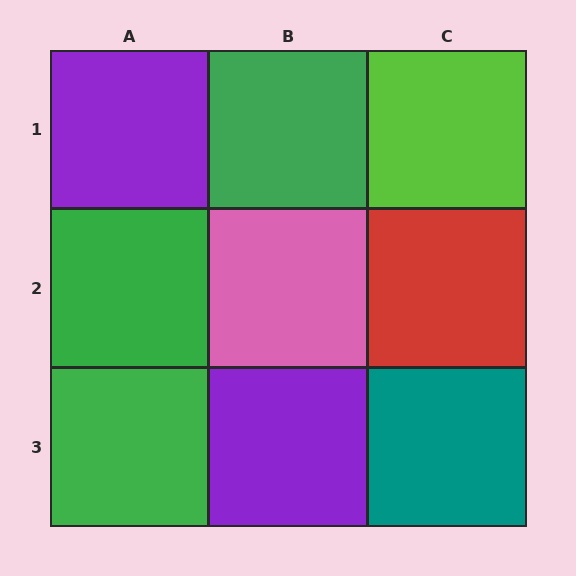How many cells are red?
1 cell is red.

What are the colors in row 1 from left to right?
Purple, green, lime.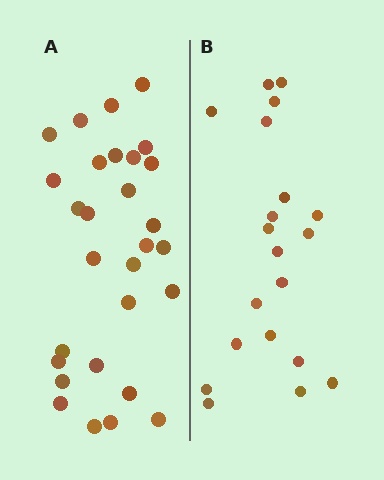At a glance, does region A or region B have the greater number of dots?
Region A (the left region) has more dots.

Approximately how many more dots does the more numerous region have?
Region A has roughly 8 or so more dots than region B.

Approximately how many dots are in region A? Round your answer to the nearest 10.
About 30 dots. (The exact count is 29, which rounds to 30.)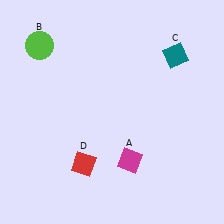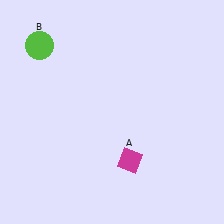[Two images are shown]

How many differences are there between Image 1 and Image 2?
There are 2 differences between the two images.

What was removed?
The red diamond (D), the teal diamond (C) were removed in Image 2.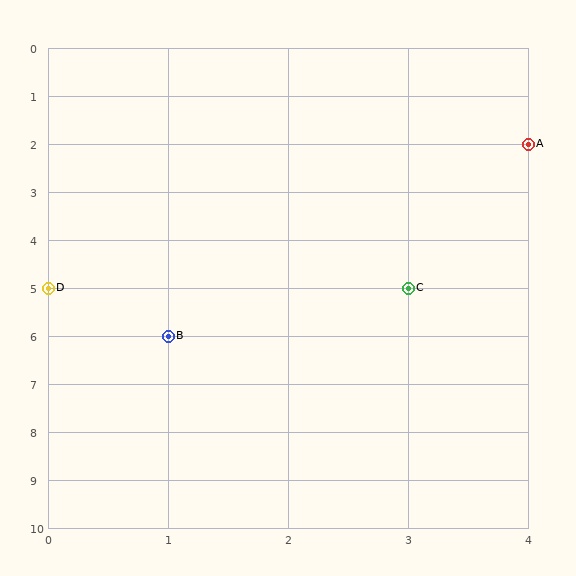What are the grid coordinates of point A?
Point A is at grid coordinates (4, 2).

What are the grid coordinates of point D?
Point D is at grid coordinates (0, 5).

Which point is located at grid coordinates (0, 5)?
Point D is at (0, 5).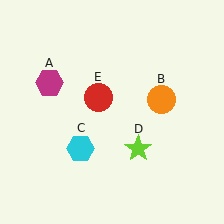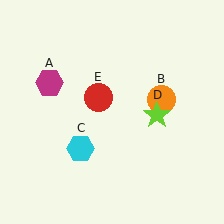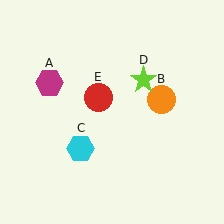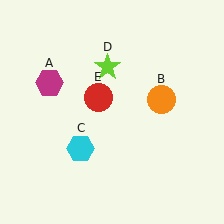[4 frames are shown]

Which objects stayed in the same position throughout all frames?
Magenta hexagon (object A) and orange circle (object B) and cyan hexagon (object C) and red circle (object E) remained stationary.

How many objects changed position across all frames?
1 object changed position: lime star (object D).